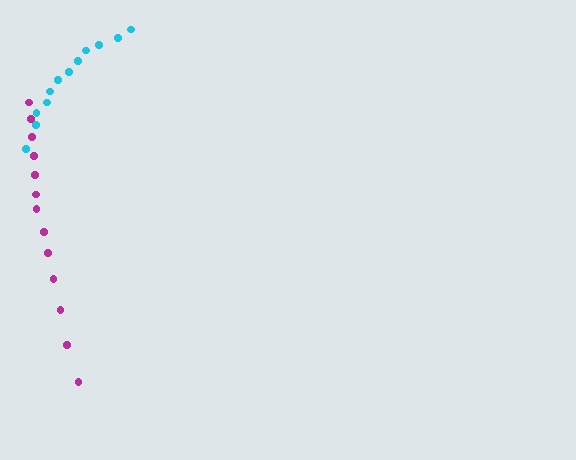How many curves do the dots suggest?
There are 2 distinct paths.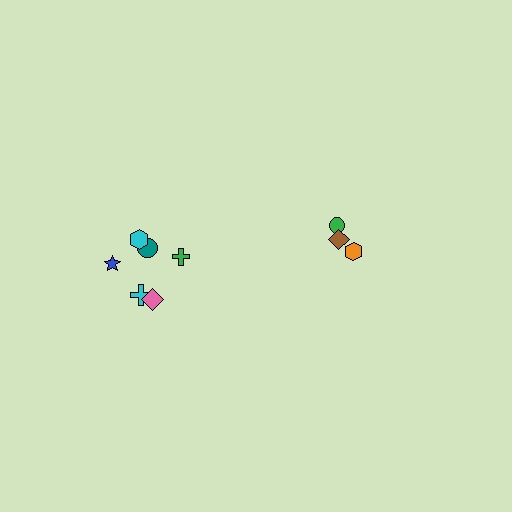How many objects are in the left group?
There are 6 objects.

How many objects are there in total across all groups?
There are 9 objects.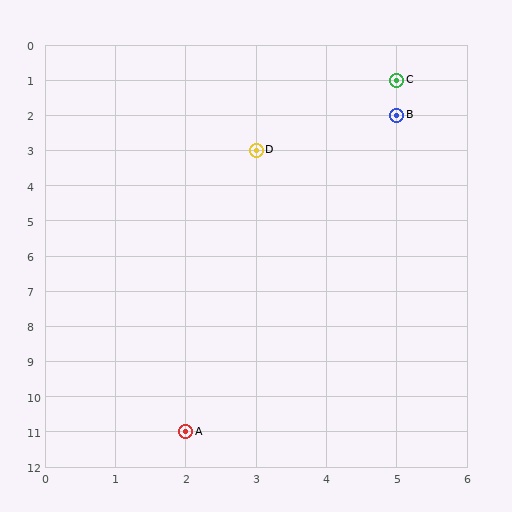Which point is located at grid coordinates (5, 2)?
Point B is at (5, 2).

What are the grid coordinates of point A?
Point A is at grid coordinates (2, 11).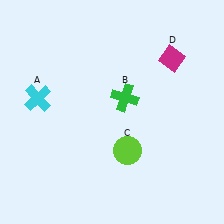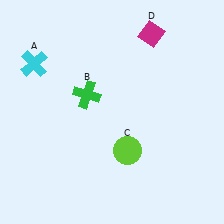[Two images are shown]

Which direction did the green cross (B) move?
The green cross (B) moved left.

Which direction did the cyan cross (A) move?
The cyan cross (A) moved up.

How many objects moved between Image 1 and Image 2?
3 objects moved between the two images.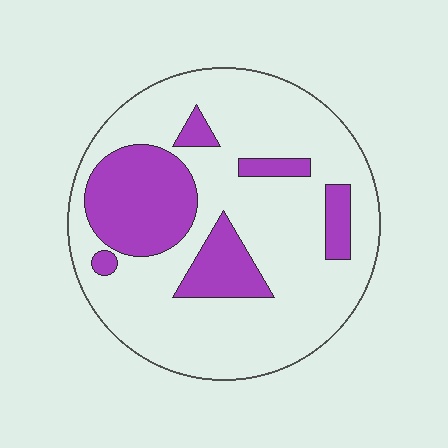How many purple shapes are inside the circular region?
6.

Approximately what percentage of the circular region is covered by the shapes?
Approximately 25%.